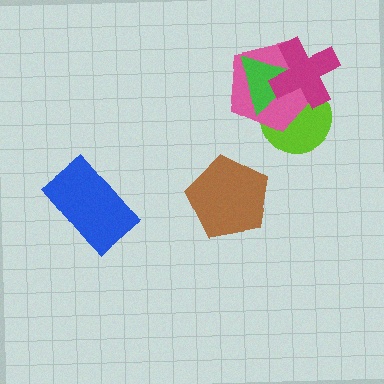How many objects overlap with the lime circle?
3 objects overlap with the lime circle.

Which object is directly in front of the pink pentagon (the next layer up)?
The green triangle is directly in front of the pink pentagon.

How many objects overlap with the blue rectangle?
0 objects overlap with the blue rectangle.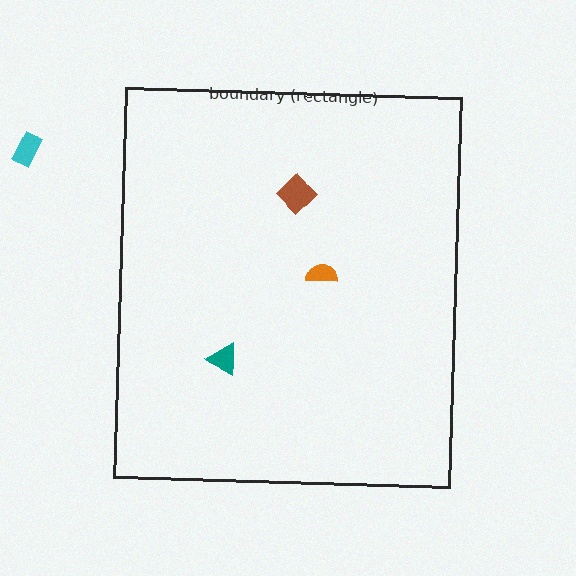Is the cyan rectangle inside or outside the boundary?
Outside.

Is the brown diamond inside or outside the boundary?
Inside.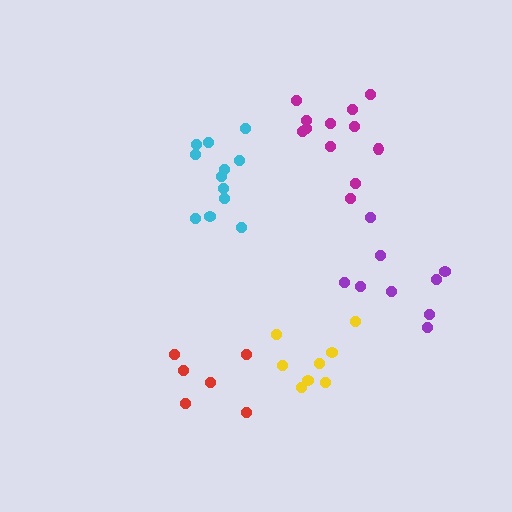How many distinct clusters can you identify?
There are 5 distinct clusters.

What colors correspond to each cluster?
The clusters are colored: cyan, yellow, red, purple, magenta.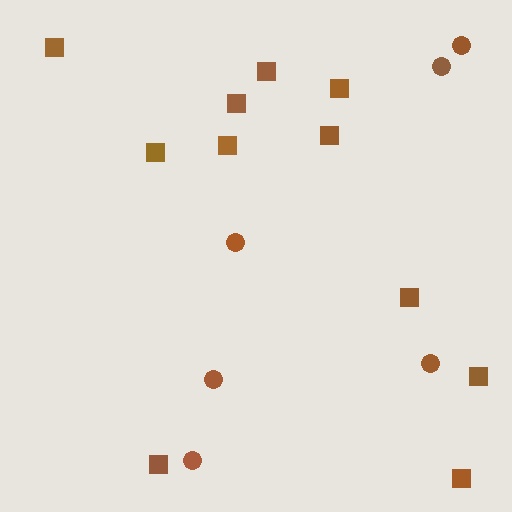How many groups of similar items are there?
There are 2 groups: one group of squares (11) and one group of circles (6).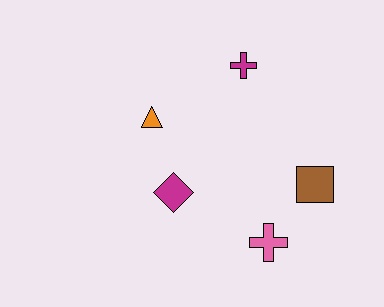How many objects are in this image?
There are 5 objects.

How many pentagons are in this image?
There are no pentagons.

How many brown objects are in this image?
There is 1 brown object.